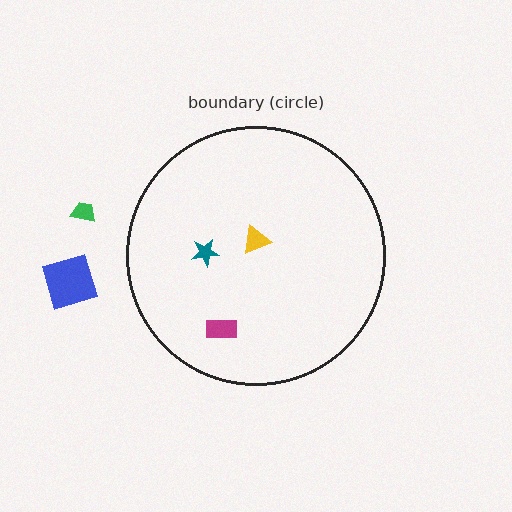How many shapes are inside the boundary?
3 inside, 2 outside.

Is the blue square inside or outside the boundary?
Outside.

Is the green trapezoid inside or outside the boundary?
Outside.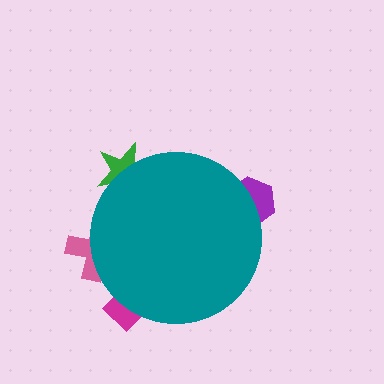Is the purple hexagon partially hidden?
Yes, the purple hexagon is partially hidden behind the teal circle.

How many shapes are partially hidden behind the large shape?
4 shapes are partially hidden.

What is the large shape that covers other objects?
A teal circle.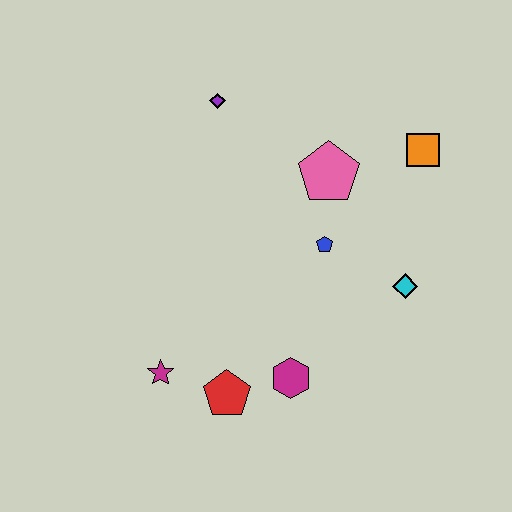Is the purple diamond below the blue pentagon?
No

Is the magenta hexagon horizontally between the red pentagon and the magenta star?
No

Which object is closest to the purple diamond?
The pink pentagon is closest to the purple diamond.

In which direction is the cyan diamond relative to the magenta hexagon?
The cyan diamond is to the right of the magenta hexagon.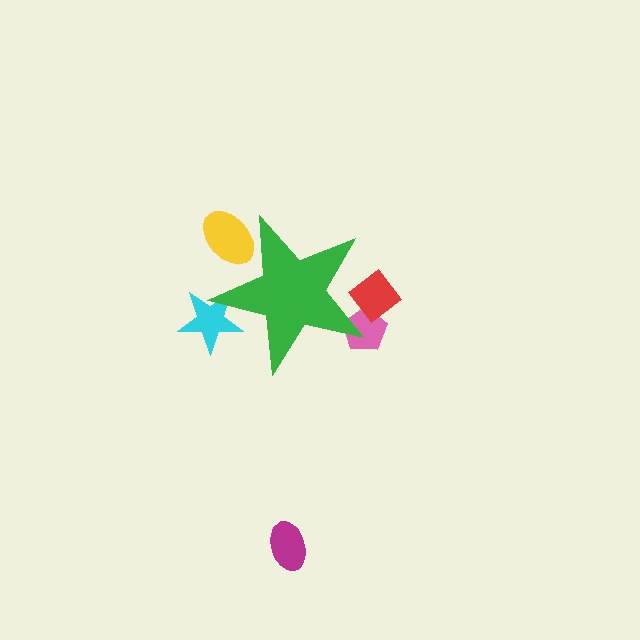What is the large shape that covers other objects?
A green star.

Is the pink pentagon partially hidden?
Yes, the pink pentagon is partially hidden behind the green star.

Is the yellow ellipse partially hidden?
Yes, the yellow ellipse is partially hidden behind the green star.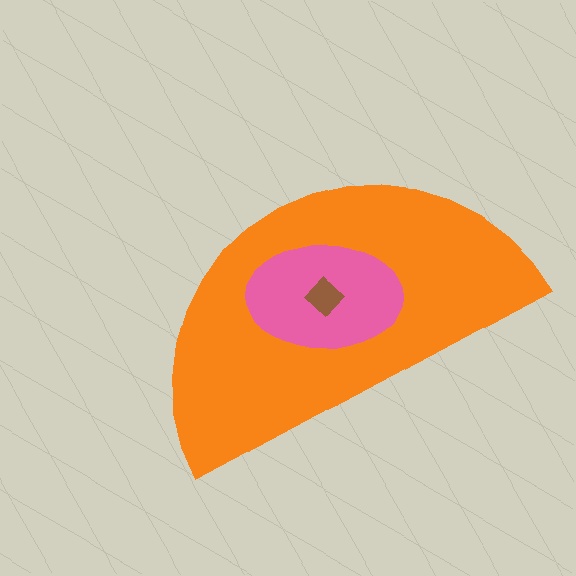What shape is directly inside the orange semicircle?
The pink ellipse.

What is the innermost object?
The brown diamond.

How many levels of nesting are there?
3.